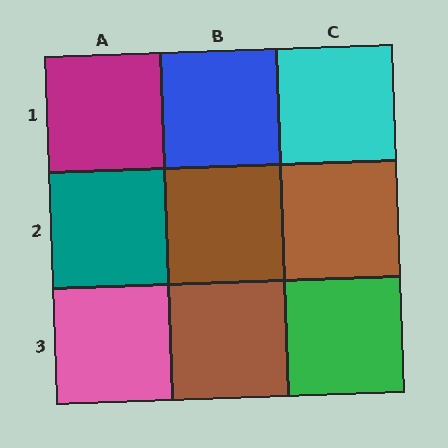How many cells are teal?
1 cell is teal.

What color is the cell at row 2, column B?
Brown.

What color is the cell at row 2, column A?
Teal.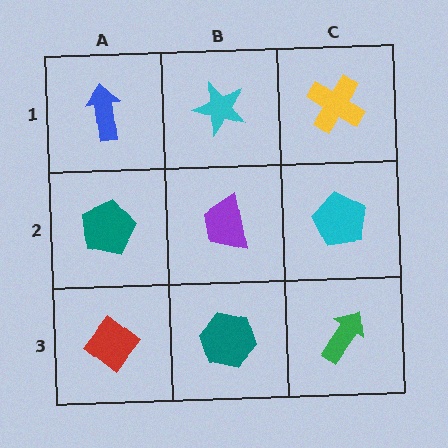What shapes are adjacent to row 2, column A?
A blue arrow (row 1, column A), a red diamond (row 3, column A), a purple trapezoid (row 2, column B).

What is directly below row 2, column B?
A teal hexagon.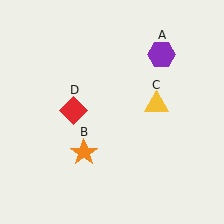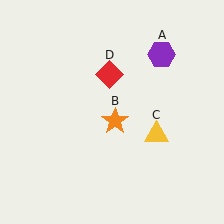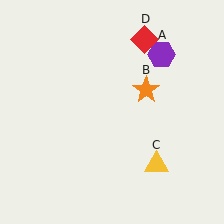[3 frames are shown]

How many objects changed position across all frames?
3 objects changed position: orange star (object B), yellow triangle (object C), red diamond (object D).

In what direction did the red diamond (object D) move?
The red diamond (object D) moved up and to the right.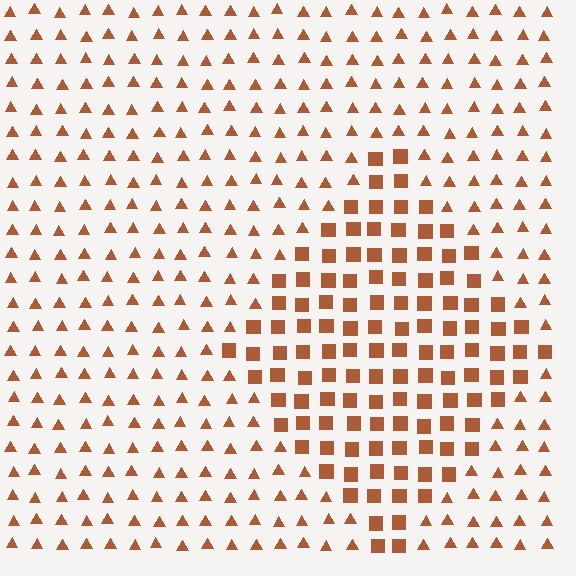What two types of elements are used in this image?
The image uses squares inside the diamond region and triangles outside it.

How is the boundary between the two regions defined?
The boundary is defined by a change in element shape: squares inside vs. triangles outside. All elements share the same color and spacing.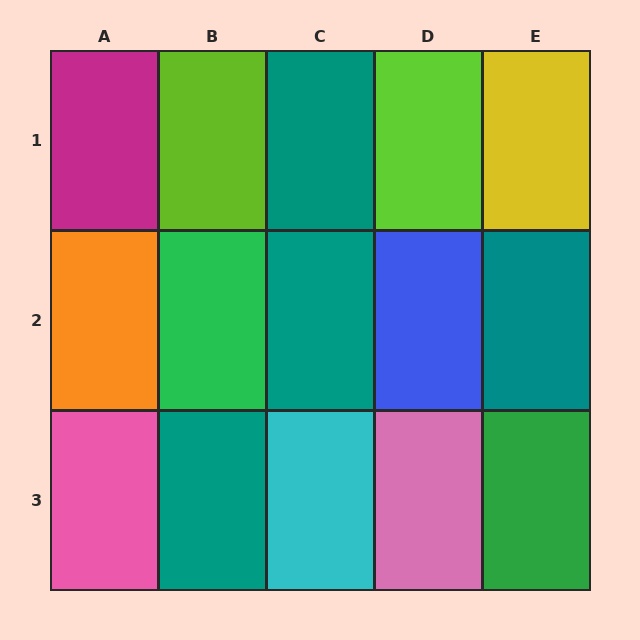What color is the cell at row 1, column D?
Lime.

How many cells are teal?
4 cells are teal.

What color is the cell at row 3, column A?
Pink.